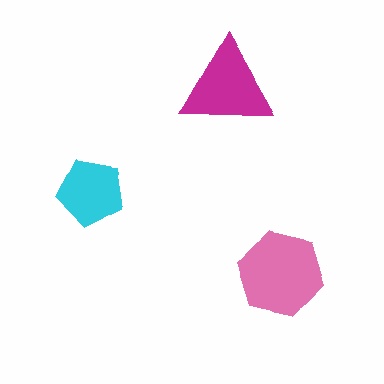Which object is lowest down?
The pink hexagon is bottommost.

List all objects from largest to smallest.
The pink hexagon, the magenta triangle, the cyan pentagon.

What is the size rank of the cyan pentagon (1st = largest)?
3rd.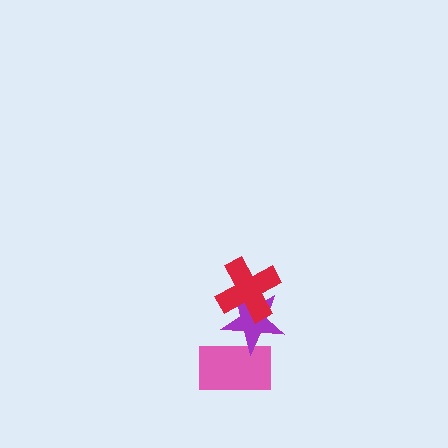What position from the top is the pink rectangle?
The pink rectangle is 3rd from the top.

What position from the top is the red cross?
The red cross is 1st from the top.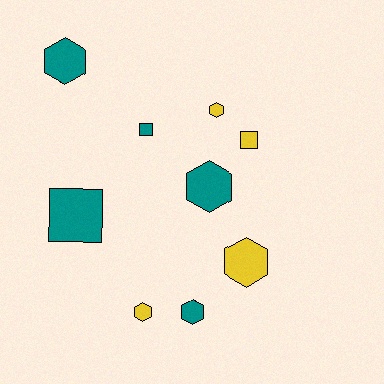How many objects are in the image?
There are 9 objects.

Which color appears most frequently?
Teal, with 5 objects.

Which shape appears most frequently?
Hexagon, with 6 objects.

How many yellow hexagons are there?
There are 3 yellow hexagons.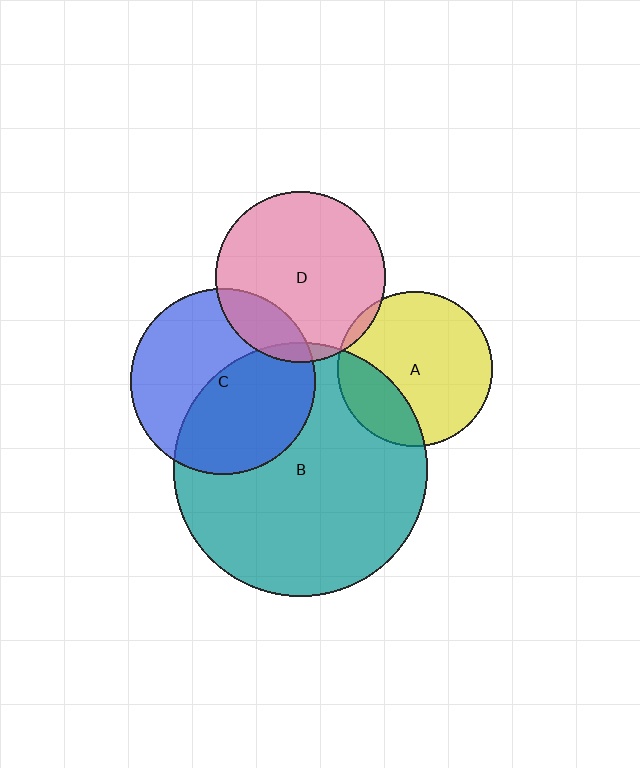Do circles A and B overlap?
Yes.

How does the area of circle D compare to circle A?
Approximately 1.2 times.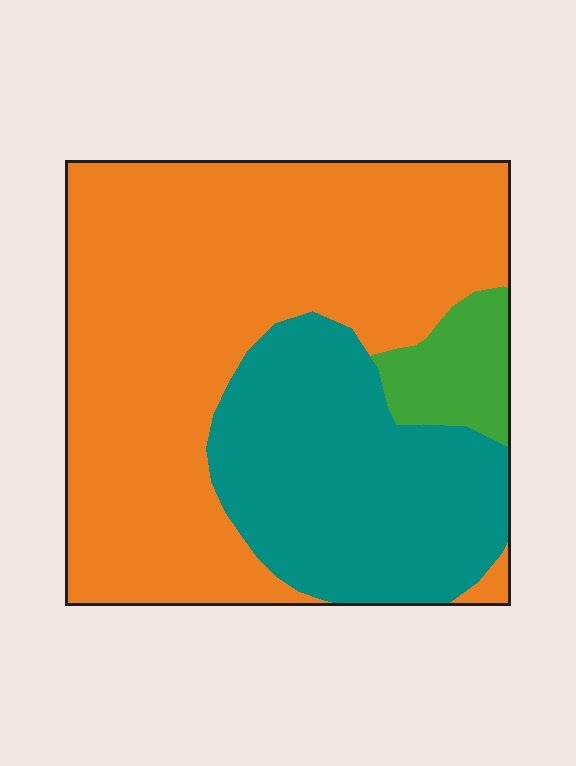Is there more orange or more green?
Orange.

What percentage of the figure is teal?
Teal takes up about one third (1/3) of the figure.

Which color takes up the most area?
Orange, at roughly 60%.